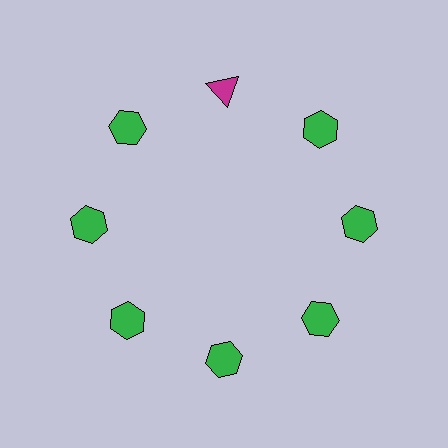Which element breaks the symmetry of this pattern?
The magenta triangle at roughly the 12 o'clock position breaks the symmetry. All other shapes are green hexagons.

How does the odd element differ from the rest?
It differs in both color (magenta instead of green) and shape (triangle instead of hexagon).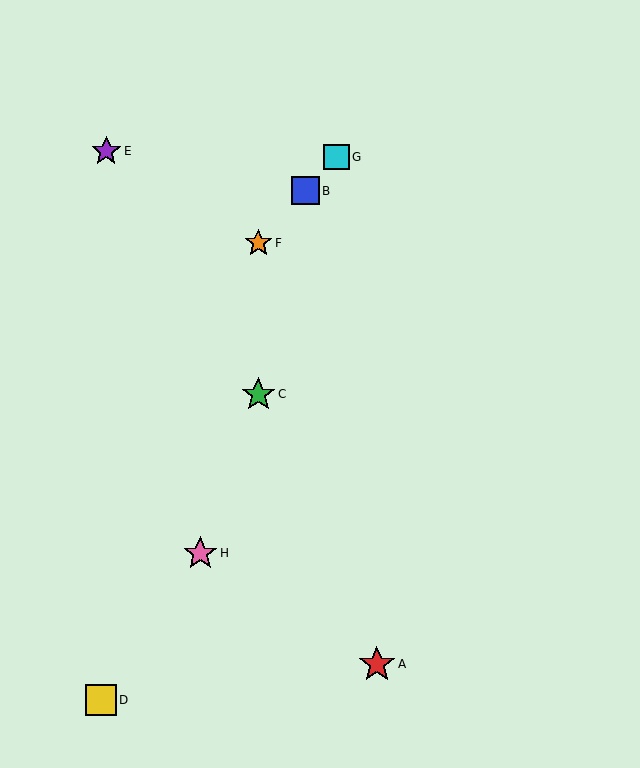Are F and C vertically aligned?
Yes, both are at x≈258.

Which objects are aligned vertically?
Objects C, F are aligned vertically.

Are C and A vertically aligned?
No, C is at x≈258 and A is at x≈377.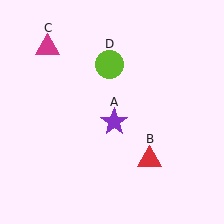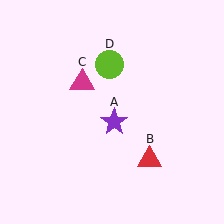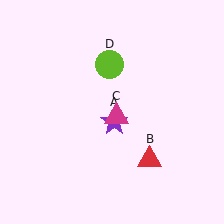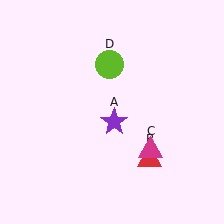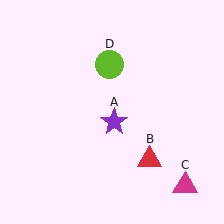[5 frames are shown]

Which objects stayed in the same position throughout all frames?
Purple star (object A) and red triangle (object B) and lime circle (object D) remained stationary.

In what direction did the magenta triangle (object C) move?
The magenta triangle (object C) moved down and to the right.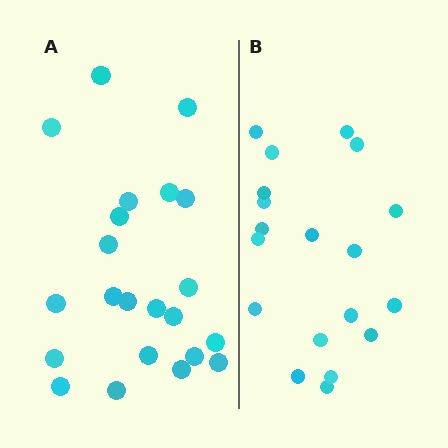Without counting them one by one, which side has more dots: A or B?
Region A (the left region) has more dots.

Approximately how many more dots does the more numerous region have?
Region A has just a few more — roughly 2 or 3 more dots than region B.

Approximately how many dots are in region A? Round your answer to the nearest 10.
About 20 dots. (The exact count is 22, which rounds to 20.)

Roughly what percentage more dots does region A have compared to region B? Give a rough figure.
About 15% more.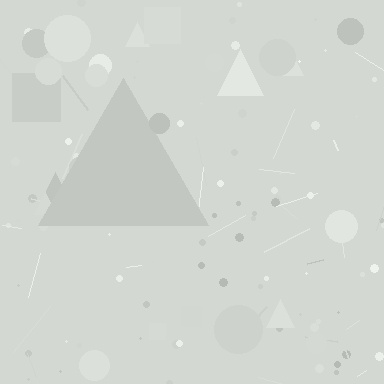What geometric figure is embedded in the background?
A triangle is embedded in the background.